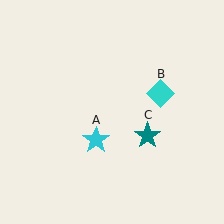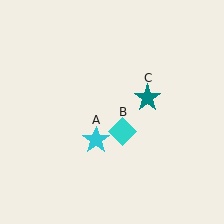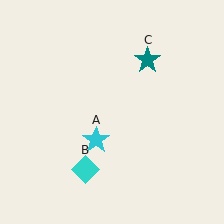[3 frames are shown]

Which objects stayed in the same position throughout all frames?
Cyan star (object A) remained stationary.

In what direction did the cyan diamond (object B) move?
The cyan diamond (object B) moved down and to the left.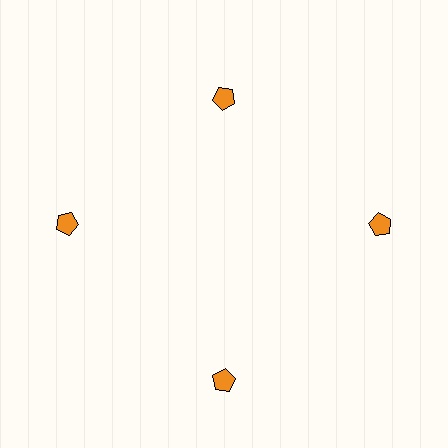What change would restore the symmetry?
The symmetry would be restored by moving it outward, back onto the ring so that all 4 pentagons sit at equal angles and equal distance from the center.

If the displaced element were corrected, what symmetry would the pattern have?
It would have 4-fold rotational symmetry — the pattern would map onto itself every 90 degrees.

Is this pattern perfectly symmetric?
No. The 4 orange pentagons are arranged in a ring, but one element near the 12 o'clock position is pulled inward toward the center, breaking the 4-fold rotational symmetry.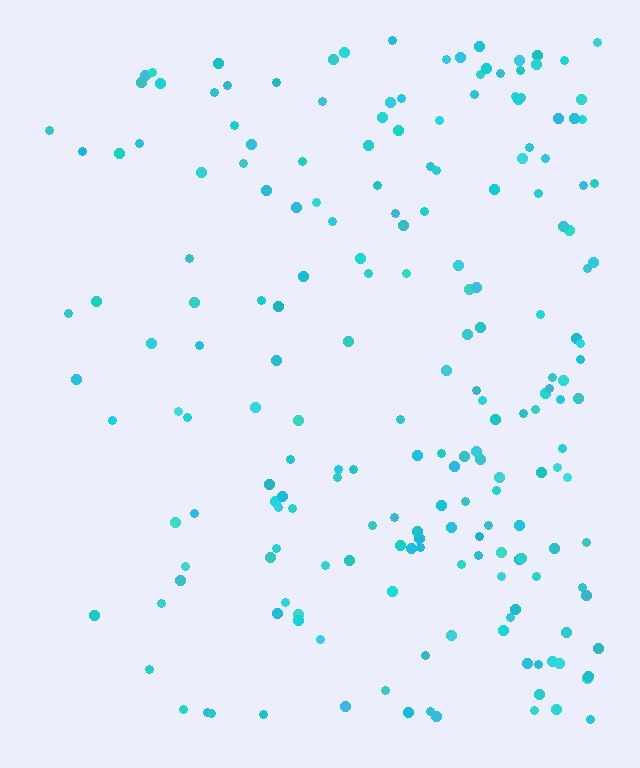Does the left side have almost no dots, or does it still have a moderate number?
Still a moderate number, just noticeably fewer than the right.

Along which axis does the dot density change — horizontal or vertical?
Horizontal.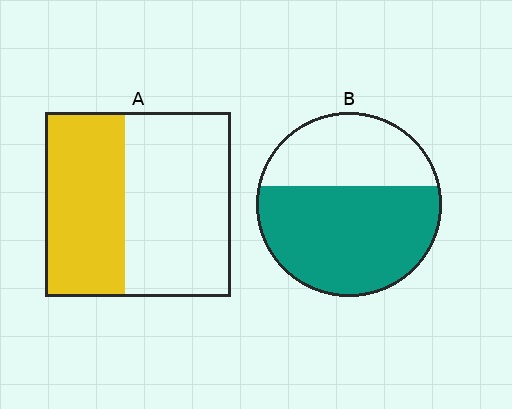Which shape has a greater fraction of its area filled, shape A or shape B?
Shape B.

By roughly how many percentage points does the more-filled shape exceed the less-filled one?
By roughly 20 percentage points (B over A).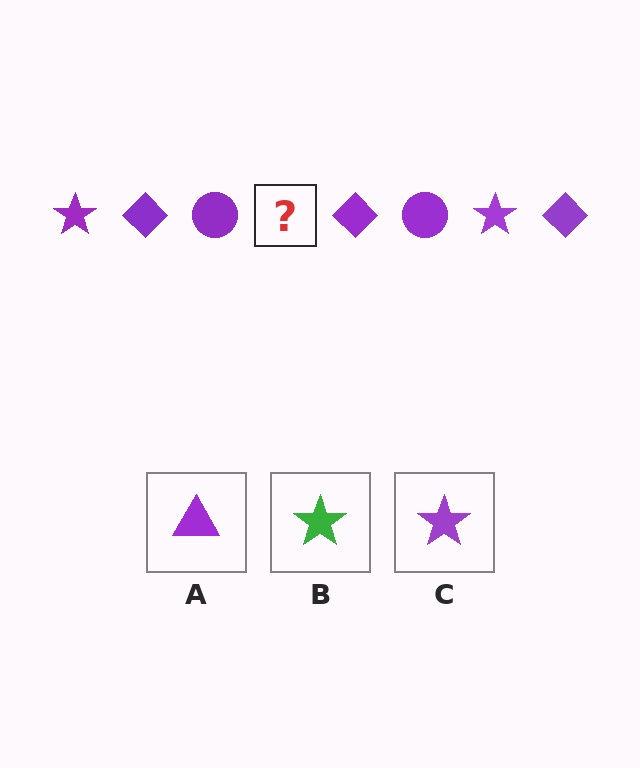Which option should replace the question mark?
Option C.